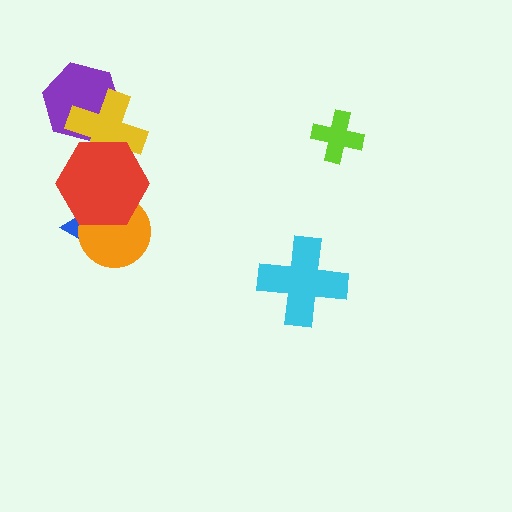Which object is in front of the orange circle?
The red hexagon is in front of the orange circle.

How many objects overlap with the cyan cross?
0 objects overlap with the cyan cross.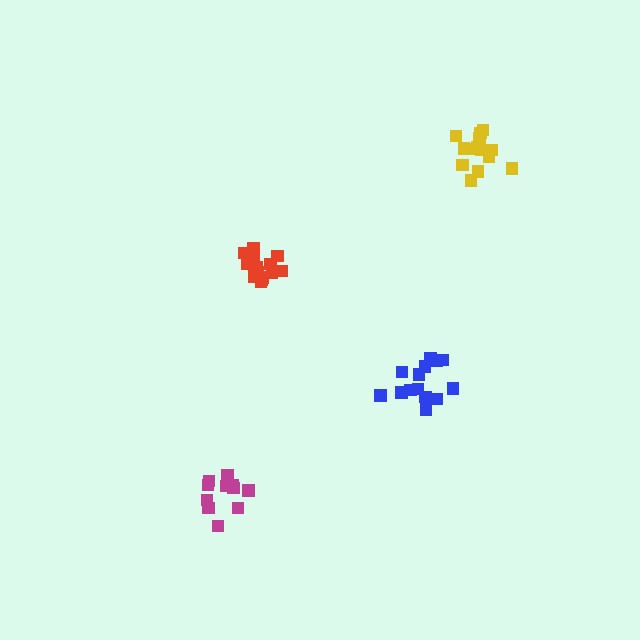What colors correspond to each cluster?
The clusters are colored: red, magenta, blue, yellow.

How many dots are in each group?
Group 1: 14 dots, Group 2: 11 dots, Group 3: 15 dots, Group 4: 15 dots (55 total).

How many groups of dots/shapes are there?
There are 4 groups.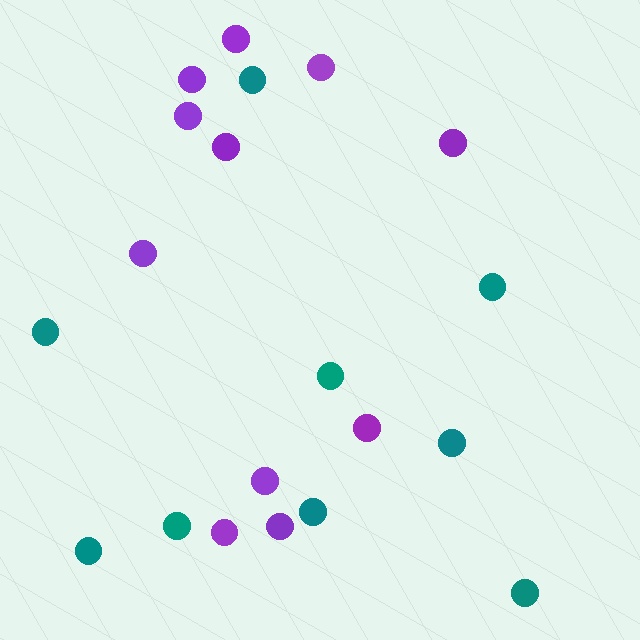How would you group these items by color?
There are 2 groups: one group of purple circles (11) and one group of teal circles (9).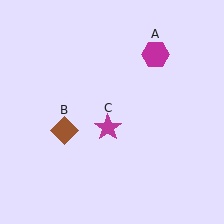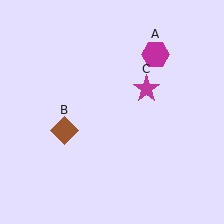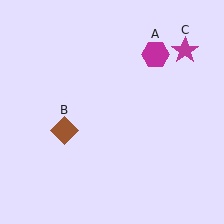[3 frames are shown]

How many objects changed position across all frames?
1 object changed position: magenta star (object C).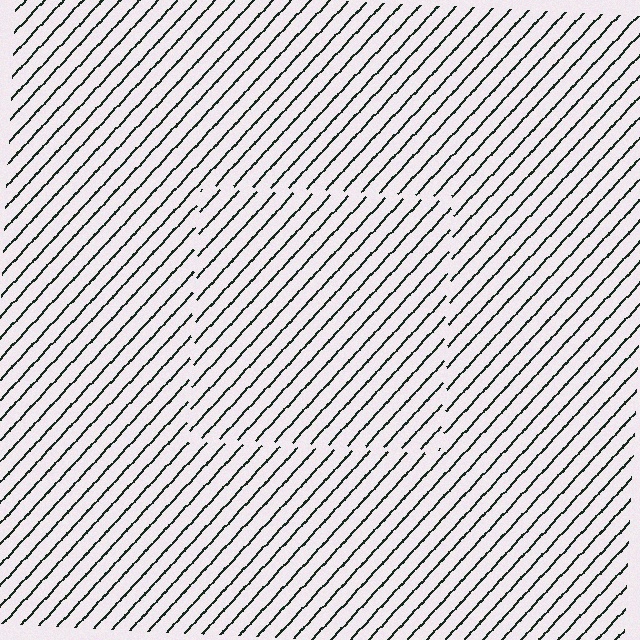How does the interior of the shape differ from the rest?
The interior of the shape contains the same grating, shifted by half a period — the contour is defined by the phase discontinuity where line-ends from the inner and outer gratings abut.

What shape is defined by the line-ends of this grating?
An illusory square. The interior of the shape contains the same grating, shifted by half a period — the contour is defined by the phase discontinuity where line-ends from the inner and outer gratings abut.